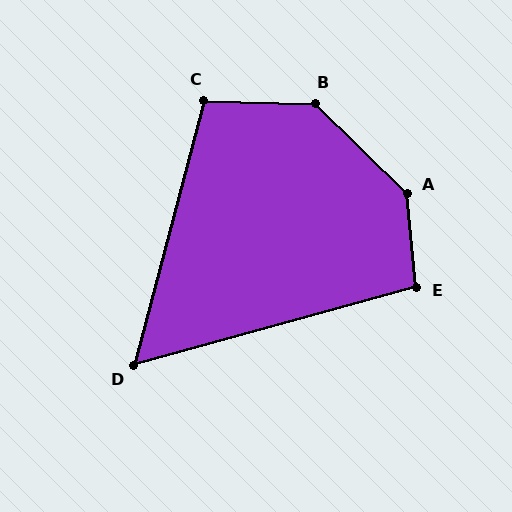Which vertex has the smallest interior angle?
D, at approximately 60 degrees.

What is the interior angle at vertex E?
Approximately 100 degrees (obtuse).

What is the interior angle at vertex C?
Approximately 104 degrees (obtuse).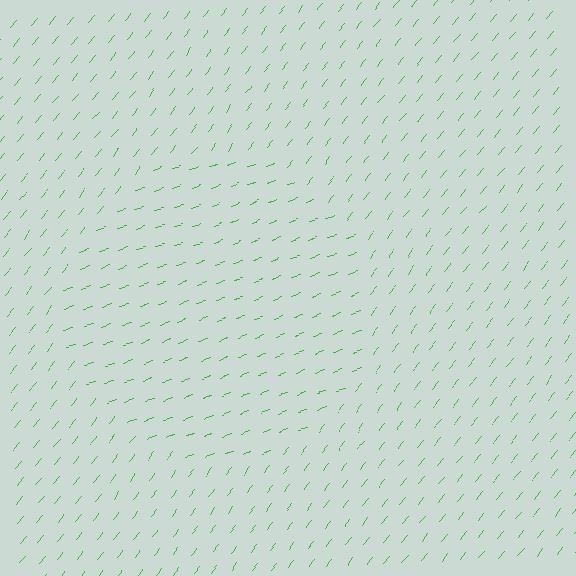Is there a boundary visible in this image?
Yes, there is a texture boundary formed by a change in line orientation.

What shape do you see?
I see a circle.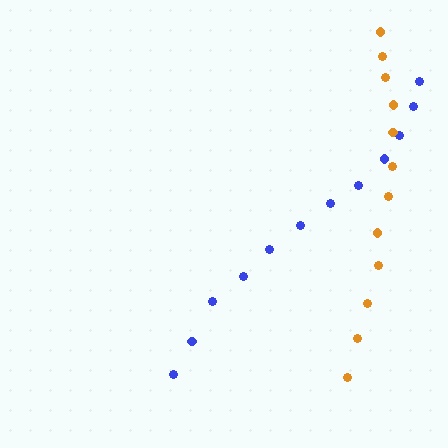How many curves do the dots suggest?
There are 2 distinct paths.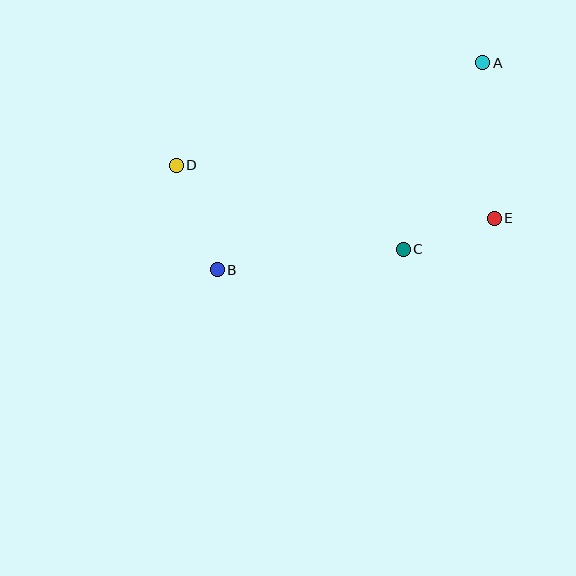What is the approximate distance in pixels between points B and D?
The distance between B and D is approximately 112 pixels.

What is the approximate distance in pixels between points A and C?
The distance between A and C is approximately 202 pixels.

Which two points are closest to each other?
Points C and E are closest to each other.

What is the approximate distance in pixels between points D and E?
The distance between D and E is approximately 323 pixels.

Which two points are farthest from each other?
Points A and B are farthest from each other.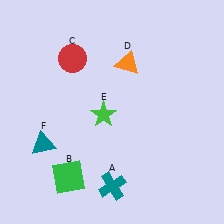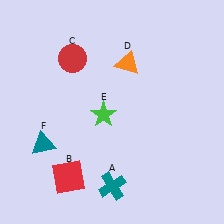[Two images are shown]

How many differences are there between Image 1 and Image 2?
There is 1 difference between the two images.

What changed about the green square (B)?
In Image 1, B is green. In Image 2, it changed to red.